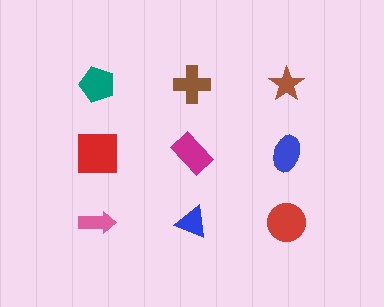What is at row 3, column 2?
A blue triangle.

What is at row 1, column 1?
A teal pentagon.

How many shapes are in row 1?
3 shapes.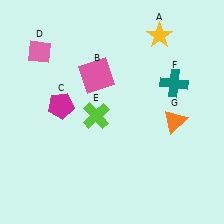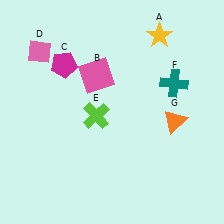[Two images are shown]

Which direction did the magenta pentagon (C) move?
The magenta pentagon (C) moved up.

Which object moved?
The magenta pentagon (C) moved up.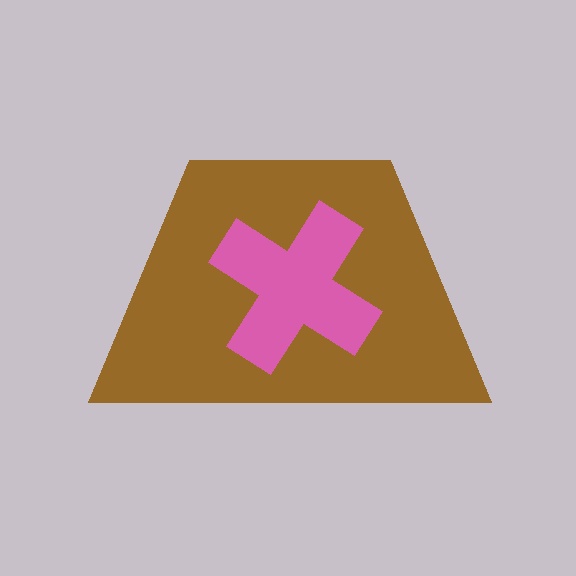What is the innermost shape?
The pink cross.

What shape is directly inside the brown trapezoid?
The pink cross.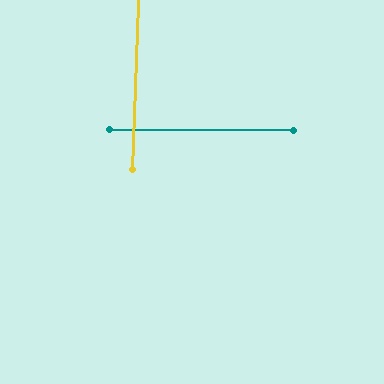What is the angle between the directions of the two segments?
Approximately 88 degrees.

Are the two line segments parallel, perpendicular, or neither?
Perpendicular — they meet at approximately 88°.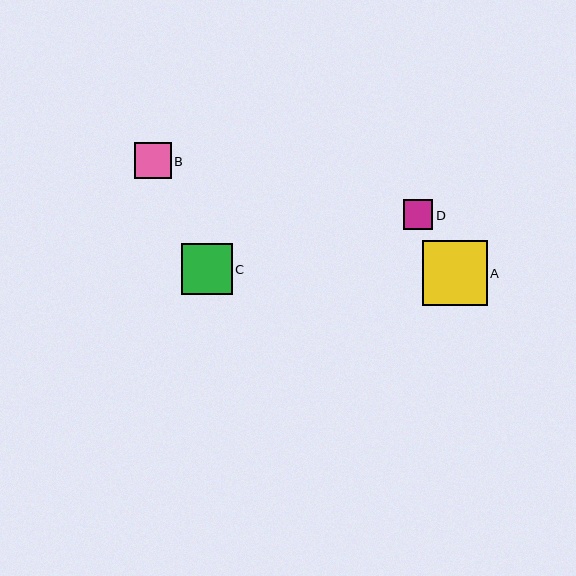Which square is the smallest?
Square D is the smallest with a size of approximately 30 pixels.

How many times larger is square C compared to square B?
Square C is approximately 1.4 times the size of square B.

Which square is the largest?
Square A is the largest with a size of approximately 65 pixels.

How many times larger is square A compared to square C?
Square A is approximately 1.3 times the size of square C.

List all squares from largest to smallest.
From largest to smallest: A, C, B, D.